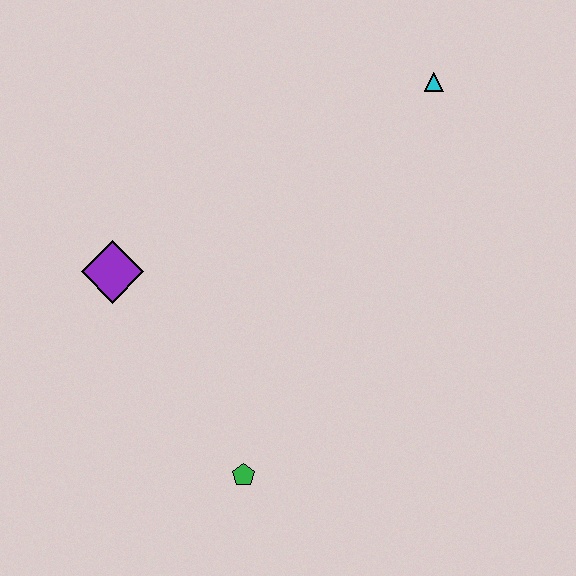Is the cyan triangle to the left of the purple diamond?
No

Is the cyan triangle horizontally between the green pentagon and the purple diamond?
No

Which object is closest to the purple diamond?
The green pentagon is closest to the purple diamond.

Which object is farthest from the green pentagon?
The cyan triangle is farthest from the green pentagon.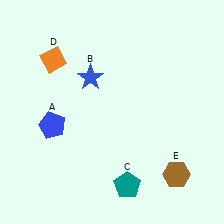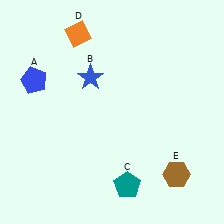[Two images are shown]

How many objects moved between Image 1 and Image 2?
2 objects moved between the two images.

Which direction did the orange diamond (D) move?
The orange diamond (D) moved up.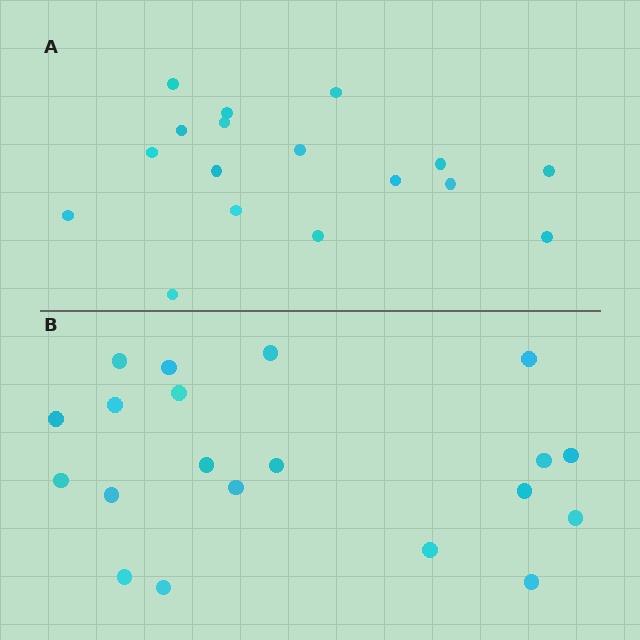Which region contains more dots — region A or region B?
Region B (the bottom region) has more dots.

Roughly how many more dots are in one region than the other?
Region B has just a few more — roughly 2 or 3 more dots than region A.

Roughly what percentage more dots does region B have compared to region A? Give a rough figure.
About 20% more.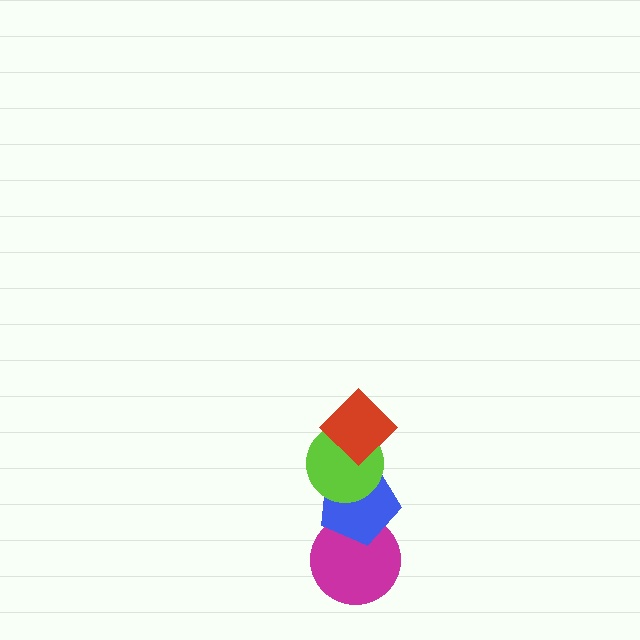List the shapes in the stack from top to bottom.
From top to bottom: the red diamond, the lime circle, the blue pentagon, the magenta circle.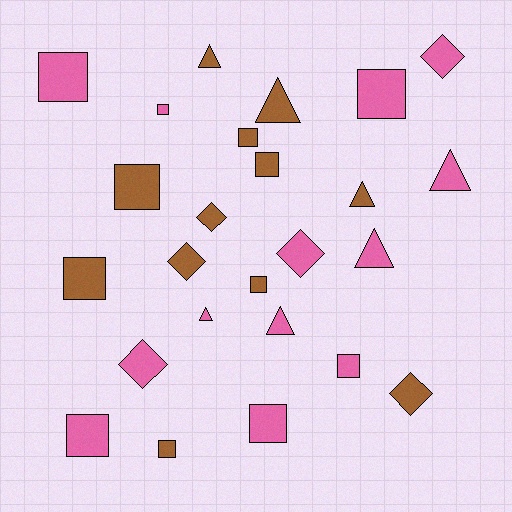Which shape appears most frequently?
Square, with 12 objects.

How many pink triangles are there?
There are 4 pink triangles.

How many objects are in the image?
There are 25 objects.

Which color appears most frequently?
Pink, with 13 objects.